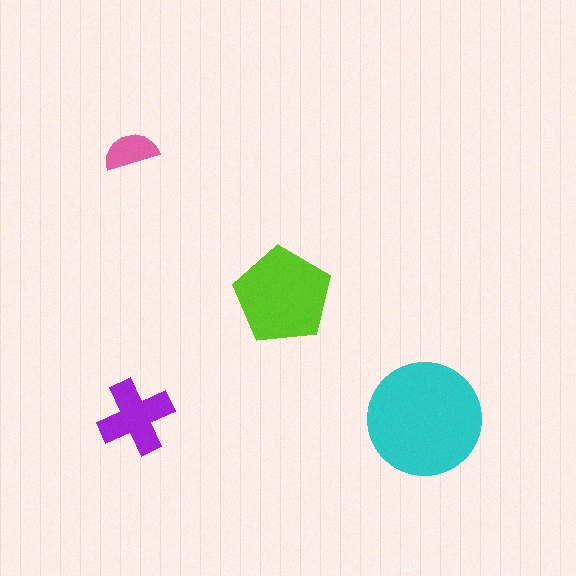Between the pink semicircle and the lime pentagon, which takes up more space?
The lime pentagon.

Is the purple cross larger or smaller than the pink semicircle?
Larger.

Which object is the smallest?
The pink semicircle.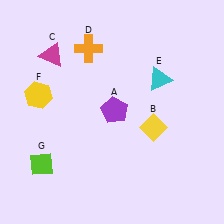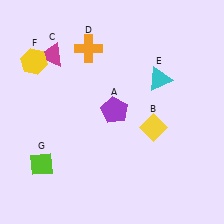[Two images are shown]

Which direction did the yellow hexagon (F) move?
The yellow hexagon (F) moved up.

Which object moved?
The yellow hexagon (F) moved up.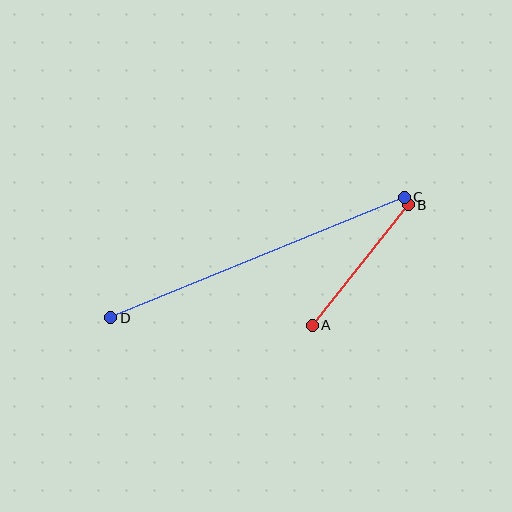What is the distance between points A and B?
The distance is approximately 154 pixels.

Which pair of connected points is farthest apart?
Points C and D are farthest apart.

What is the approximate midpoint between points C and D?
The midpoint is at approximately (258, 257) pixels.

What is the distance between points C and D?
The distance is approximately 317 pixels.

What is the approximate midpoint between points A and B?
The midpoint is at approximately (360, 265) pixels.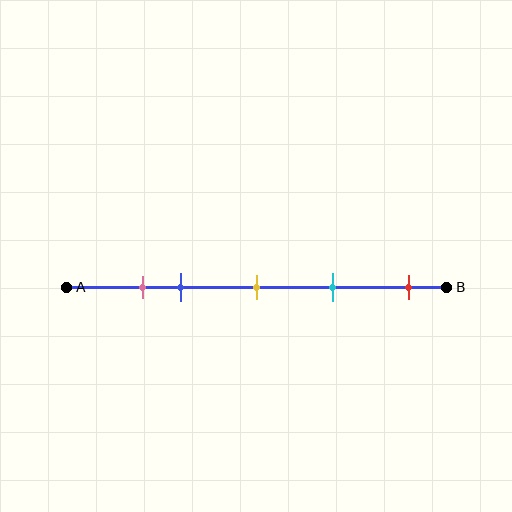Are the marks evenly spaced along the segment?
No, the marks are not evenly spaced.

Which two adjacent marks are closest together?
The pink and blue marks are the closest adjacent pair.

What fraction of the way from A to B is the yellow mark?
The yellow mark is approximately 50% (0.5) of the way from A to B.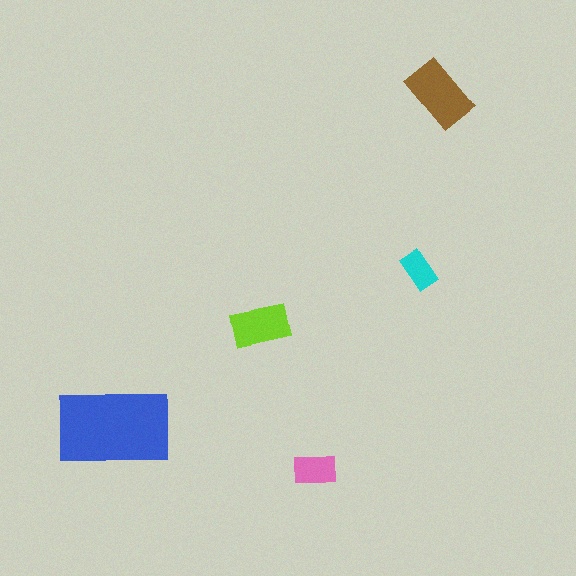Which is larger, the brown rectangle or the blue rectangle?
The blue one.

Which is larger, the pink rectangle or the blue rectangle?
The blue one.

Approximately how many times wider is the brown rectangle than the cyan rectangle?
About 1.5 times wider.